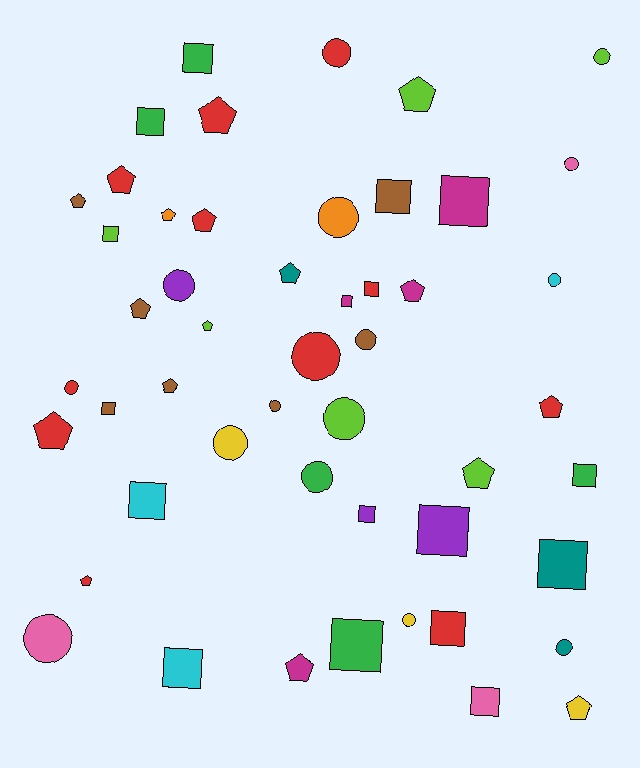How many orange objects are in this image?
There are 2 orange objects.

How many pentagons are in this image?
There are 17 pentagons.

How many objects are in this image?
There are 50 objects.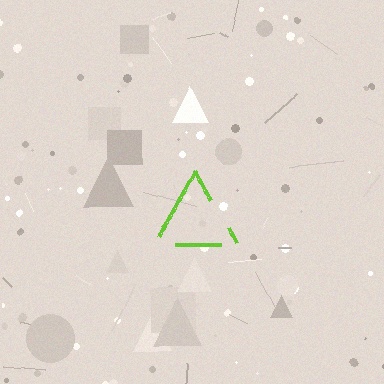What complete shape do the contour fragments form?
The contour fragments form a triangle.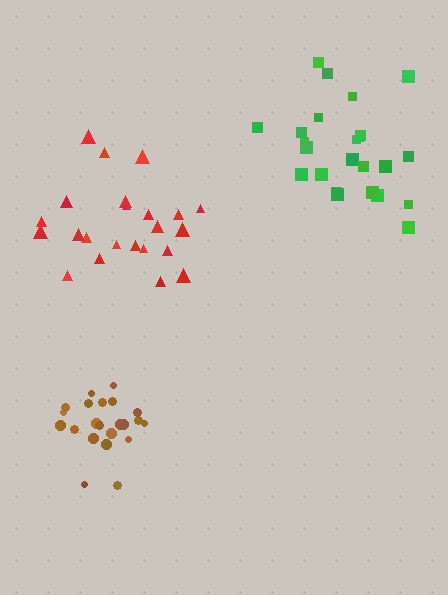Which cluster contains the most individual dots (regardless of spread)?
Green (25).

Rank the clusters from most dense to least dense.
brown, red, green.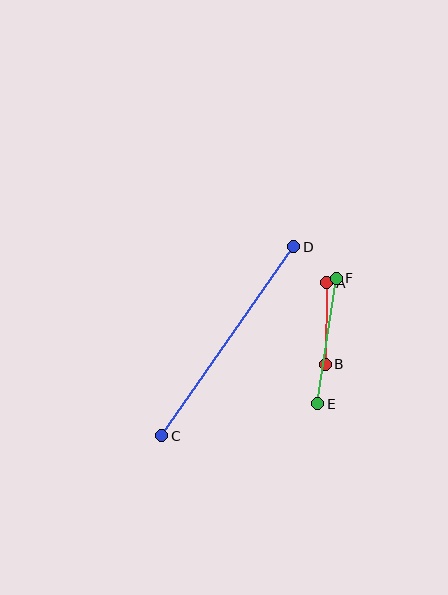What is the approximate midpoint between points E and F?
The midpoint is at approximately (327, 341) pixels.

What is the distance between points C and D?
The distance is approximately 231 pixels.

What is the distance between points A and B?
The distance is approximately 81 pixels.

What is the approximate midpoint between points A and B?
The midpoint is at approximately (326, 324) pixels.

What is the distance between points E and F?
The distance is approximately 127 pixels.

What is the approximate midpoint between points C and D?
The midpoint is at approximately (228, 341) pixels.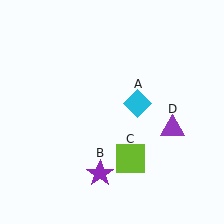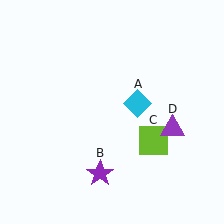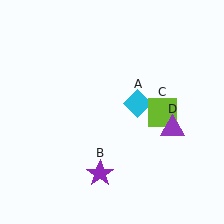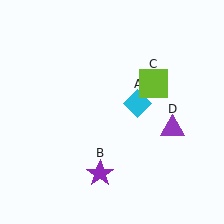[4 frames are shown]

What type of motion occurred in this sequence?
The lime square (object C) rotated counterclockwise around the center of the scene.